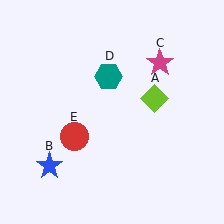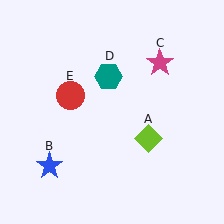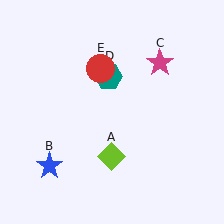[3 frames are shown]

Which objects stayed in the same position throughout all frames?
Blue star (object B) and magenta star (object C) and teal hexagon (object D) remained stationary.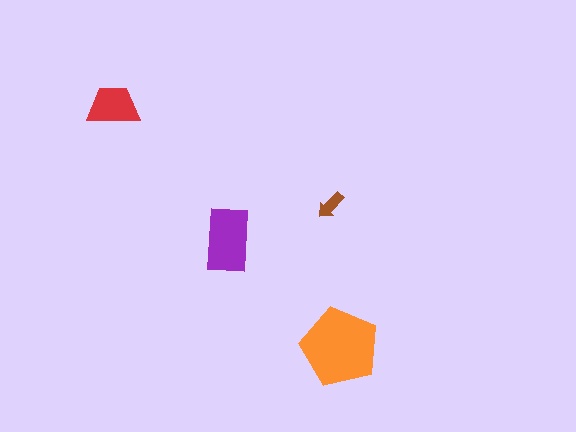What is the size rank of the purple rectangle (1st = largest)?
2nd.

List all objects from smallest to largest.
The brown arrow, the red trapezoid, the purple rectangle, the orange pentagon.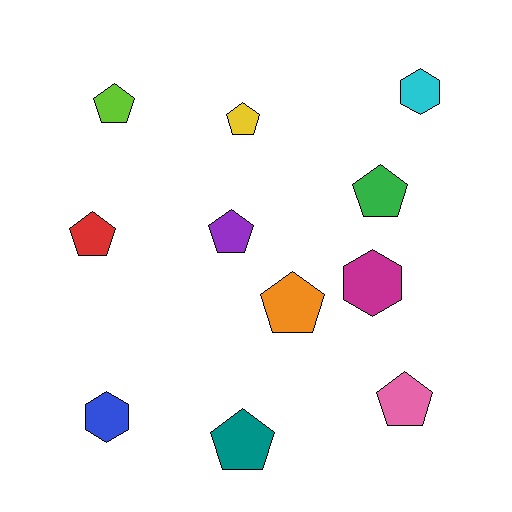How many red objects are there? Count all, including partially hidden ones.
There is 1 red object.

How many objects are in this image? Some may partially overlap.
There are 11 objects.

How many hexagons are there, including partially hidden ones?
There are 3 hexagons.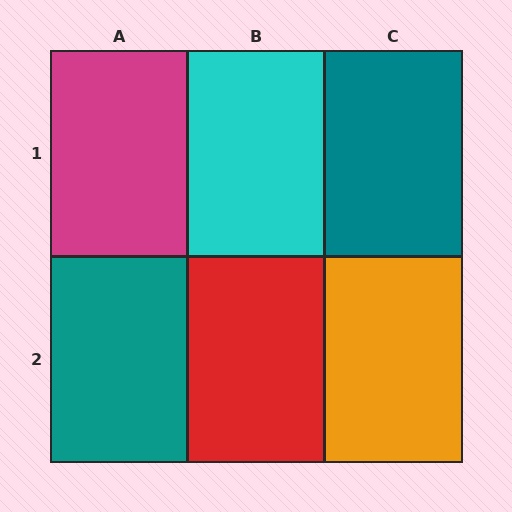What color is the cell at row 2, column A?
Teal.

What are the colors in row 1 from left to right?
Magenta, cyan, teal.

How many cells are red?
1 cell is red.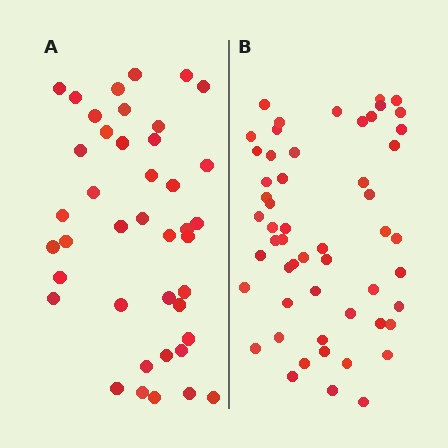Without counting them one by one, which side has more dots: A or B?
Region B (the right region) has more dots.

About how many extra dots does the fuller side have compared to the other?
Region B has approximately 15 more dots than region A.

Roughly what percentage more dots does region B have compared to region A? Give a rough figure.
About 30% more.